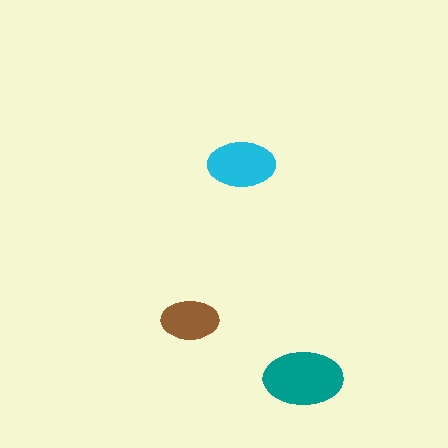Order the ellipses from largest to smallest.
the teal one, the cyan one, the brown one.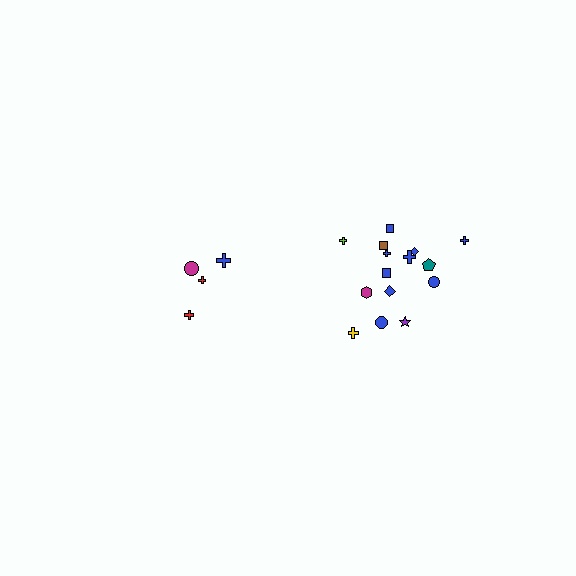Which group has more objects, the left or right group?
The right group.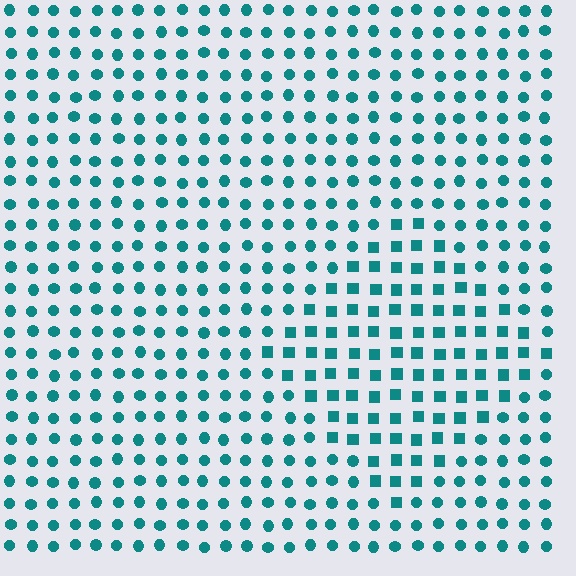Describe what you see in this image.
The image is filled with small teal elements arranged in a uniform grid. A diamond-shaped region contains squares, while the surrounding area contains circles. The boundary is defined purely by the change in element shape.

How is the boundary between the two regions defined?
The boundary is defined by a change in element shape: squares inside vs. circles outside. All elements share the same color and spacing.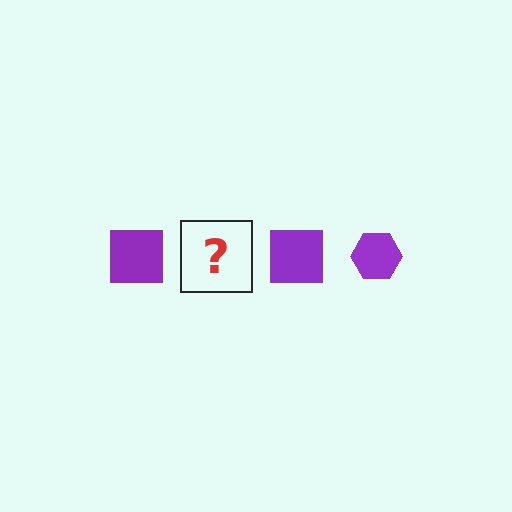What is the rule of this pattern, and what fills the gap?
The rule is that the pattern cycles through square, hexagon shapes in purple. The gap should be filled with a purple hexagon.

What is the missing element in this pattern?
The missing element is a purple hexagon.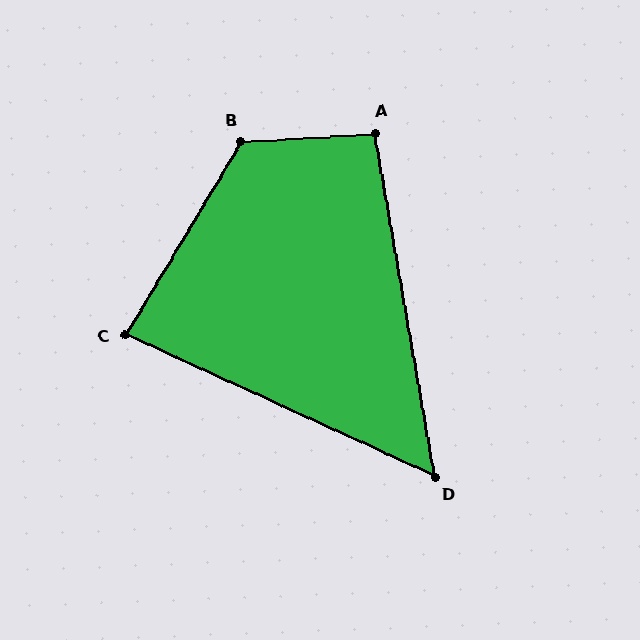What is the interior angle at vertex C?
Approximately 84 degrees (acute).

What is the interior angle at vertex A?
Approximately 96 degrees (obtuse).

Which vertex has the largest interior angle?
B, at approximately 125 degrees.